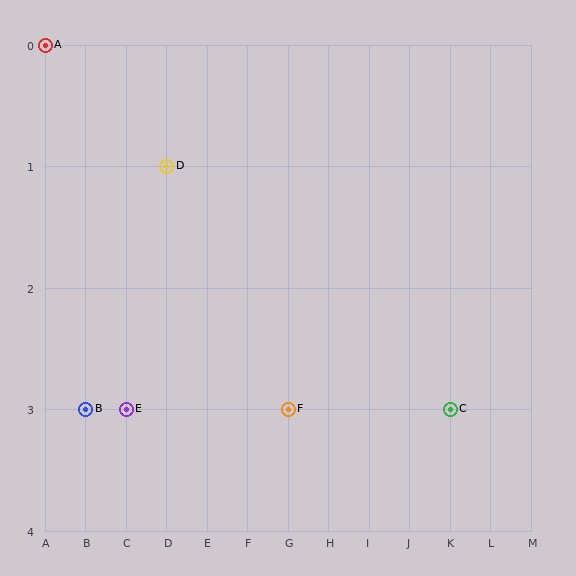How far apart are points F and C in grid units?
Points F and C are 4 columns apart.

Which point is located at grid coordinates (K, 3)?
Point C is at (K, 3).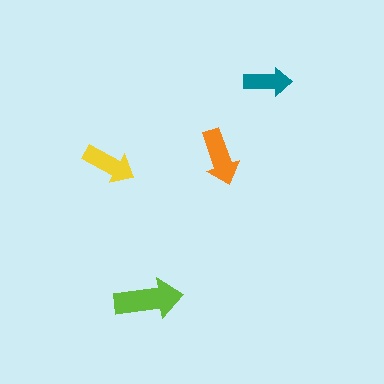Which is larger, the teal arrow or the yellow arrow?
The yellow one.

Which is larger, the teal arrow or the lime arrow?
The lime one.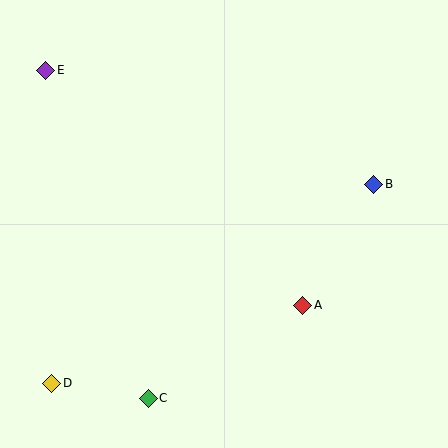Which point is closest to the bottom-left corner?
Point D is closest to the bottom-left corner.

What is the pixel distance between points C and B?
The distance between C and B is 311 pixels.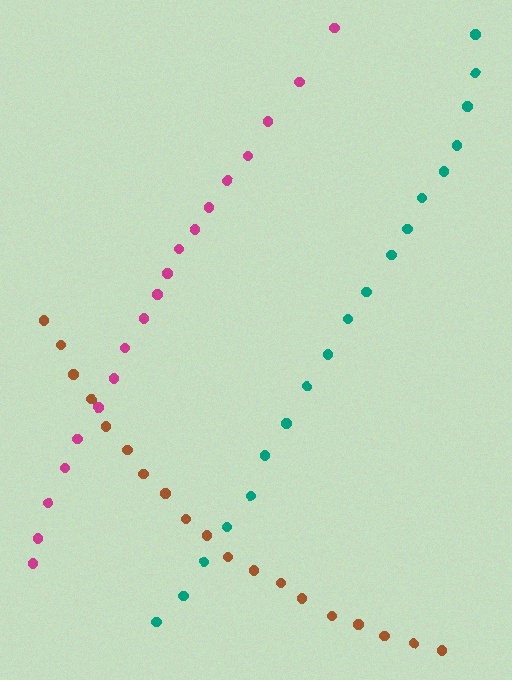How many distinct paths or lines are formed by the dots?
There are 3 distinct paths.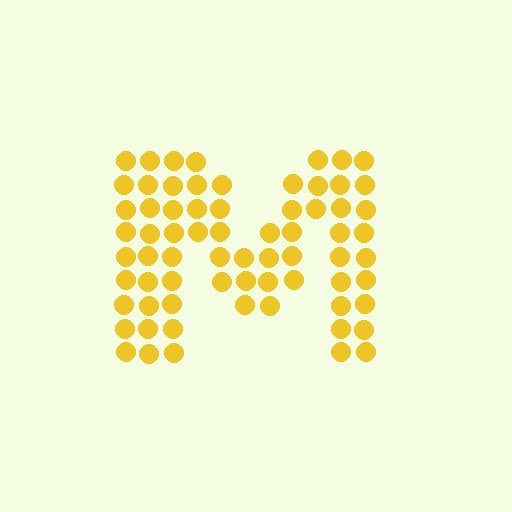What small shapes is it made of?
It is made of small circles.